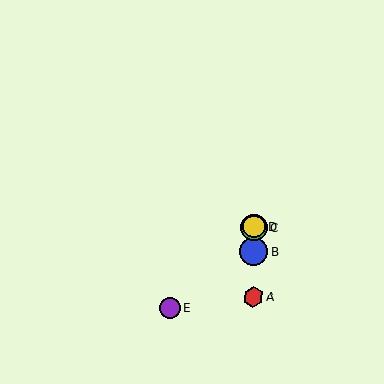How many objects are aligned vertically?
4 objects (A, B, C, D) are aligned vertically.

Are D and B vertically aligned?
Yes, both are at x≈254.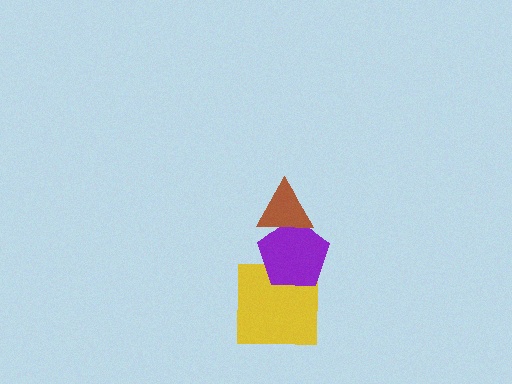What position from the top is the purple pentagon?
The purple pentagon is 2nd from the top.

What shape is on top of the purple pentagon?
The brown triangle is on top of the purple pentagon.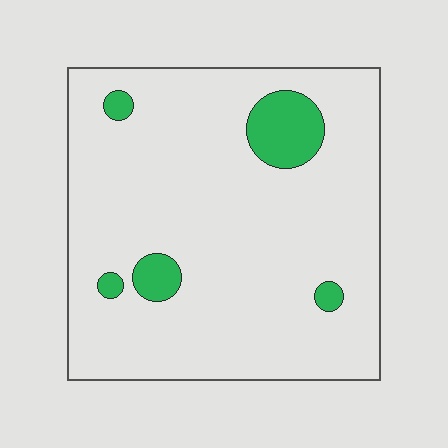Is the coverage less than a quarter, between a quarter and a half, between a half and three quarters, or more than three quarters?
Less than a quarter.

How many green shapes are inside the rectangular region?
5.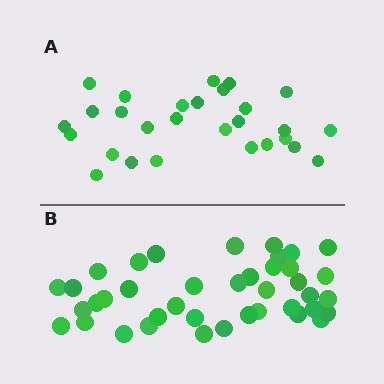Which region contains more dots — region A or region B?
Region B (the bottom region) has more dots.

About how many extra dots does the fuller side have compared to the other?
Region B has roughly 12 or so more dots than region A.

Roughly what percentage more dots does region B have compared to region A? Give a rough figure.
About 45% more.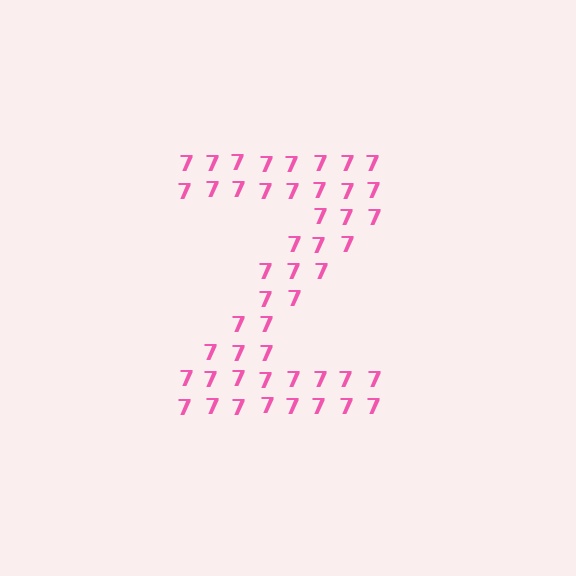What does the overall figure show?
The overall figure shows the letter Z.